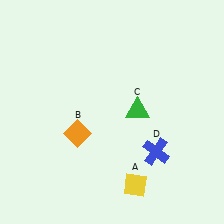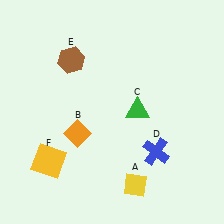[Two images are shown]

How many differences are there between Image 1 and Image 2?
There are 2 differences between the two images.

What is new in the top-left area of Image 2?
A brown hexagon (E) was added in the top-left area of Image 2.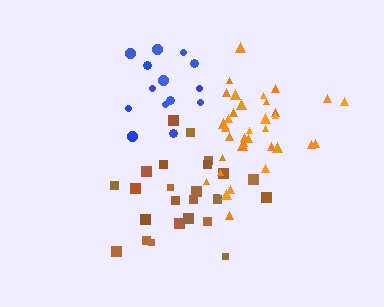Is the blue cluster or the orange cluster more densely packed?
Orange.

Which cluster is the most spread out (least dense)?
Blue.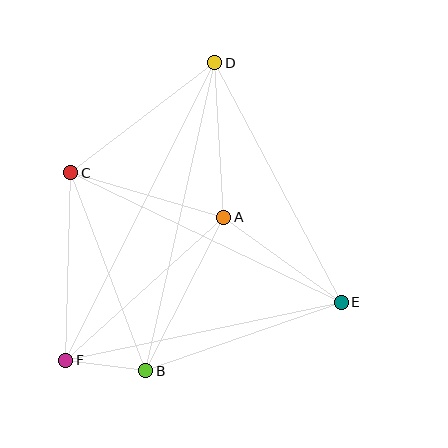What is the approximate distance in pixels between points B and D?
The distance between B and D is approximately 316 pixels.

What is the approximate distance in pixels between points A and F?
The distance between A and F is approximately 213 pixels.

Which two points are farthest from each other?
Points D and F are farthest from each other.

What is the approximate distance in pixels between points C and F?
The distance between C and F is approximately 187 pixels.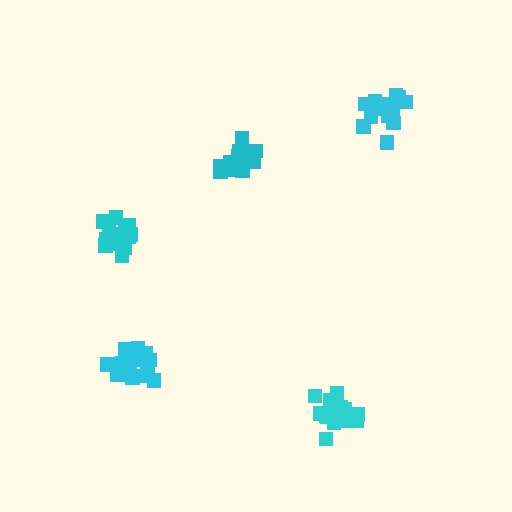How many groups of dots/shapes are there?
There are 5 groups.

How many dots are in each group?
Group 1: 15 dots, Group 2: 18 dots, Group 3: 18 dots, Group 4: 16 dots, Group 5: 17 dots (84 total).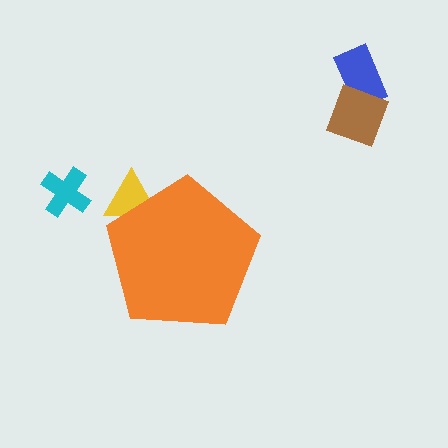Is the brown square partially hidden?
No, the brown square is fully visible.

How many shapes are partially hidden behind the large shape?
1 shape is partially hidden.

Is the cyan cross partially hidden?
No, the cyan cross is fully visible.